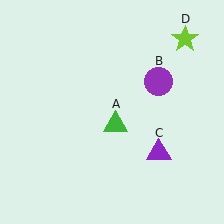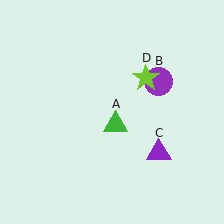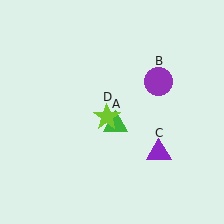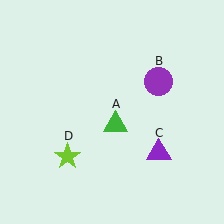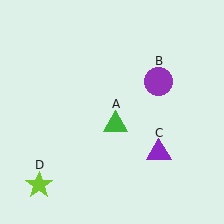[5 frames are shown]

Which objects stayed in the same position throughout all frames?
Green triangle (object A) and purple circle (object B) and purple triangle (object C) remained stationary.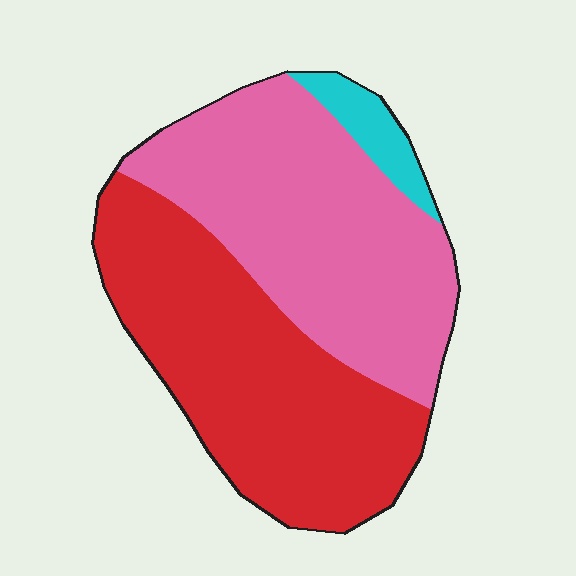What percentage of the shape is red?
Red covers about 45% of the shape.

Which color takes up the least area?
Cyan, at roughly 5%.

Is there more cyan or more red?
Red.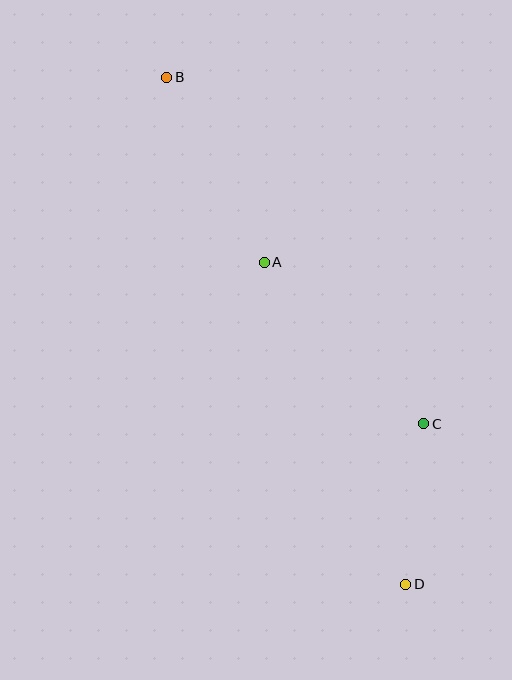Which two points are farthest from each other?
Points B and D are farthest from each other.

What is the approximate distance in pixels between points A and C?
The distance between A and C is approximately 227 pixels.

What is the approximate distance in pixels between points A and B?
The distance between A and B is approximately 209 pixels.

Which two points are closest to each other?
Points C and D are closest to each other.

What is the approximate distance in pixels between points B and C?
The distance between B and C is approximately 432 pixels.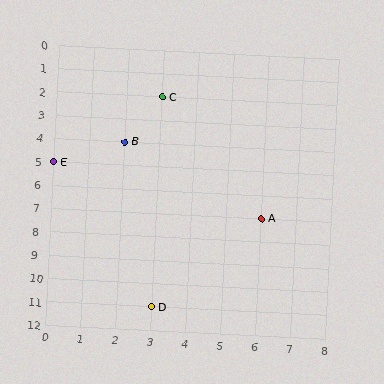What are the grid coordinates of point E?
Point E is at grid coordinates (0, 5).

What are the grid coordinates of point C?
Point C is at grid coordinates (3, 2).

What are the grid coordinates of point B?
Point B is at grid coordinates (2, 4).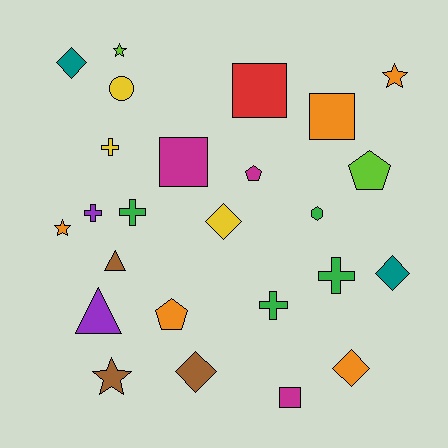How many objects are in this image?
There are 25 objects.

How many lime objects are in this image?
There are 2 lime objects.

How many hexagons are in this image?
There is 1 hexagon.